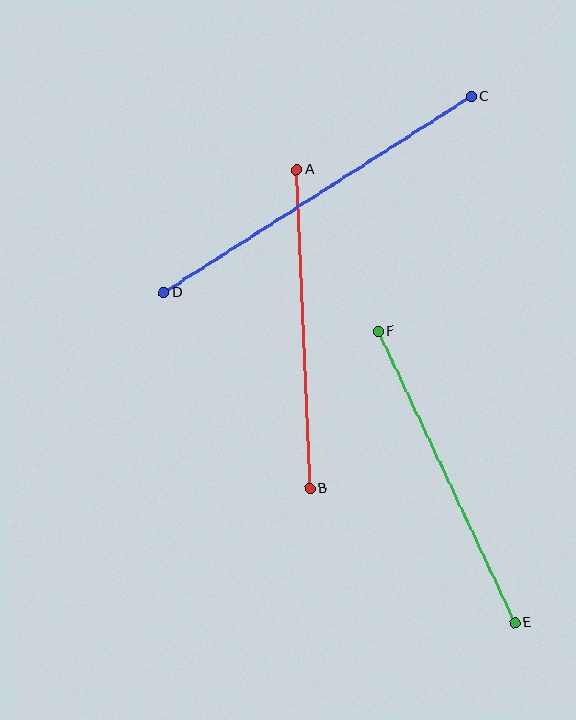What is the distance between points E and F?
The distance is approximately 322 pixels.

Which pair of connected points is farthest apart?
Points C and D are farthest apart.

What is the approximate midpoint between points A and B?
The midpoint is at approximately (303, 329) pixels.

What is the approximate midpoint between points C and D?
The midpoint is at approximately (318, 195) pixels.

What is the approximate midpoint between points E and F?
The midpoint is at approximately (447, 477) pixels.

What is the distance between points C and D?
The distance is approximately 364 pixels.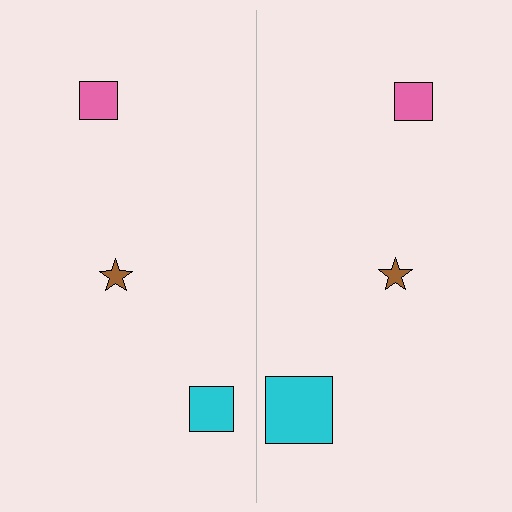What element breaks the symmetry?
The cyan square on the right side has a different size than its mirror counterpart.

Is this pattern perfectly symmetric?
No, the pattern is not perfectly symmetric. The cyan square on the right side has a different size than its mirror counterpart.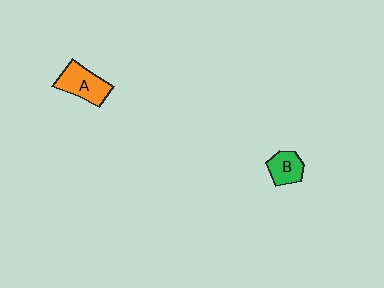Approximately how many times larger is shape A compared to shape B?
Approximately 1.5 times.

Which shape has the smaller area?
Shape B (green).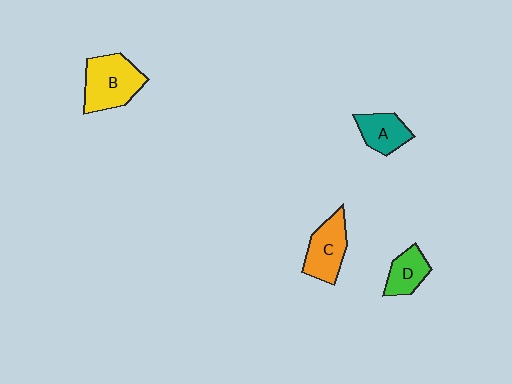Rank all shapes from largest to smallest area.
From largest to smallest: B (yellow), C (orange), A (teal), D (green).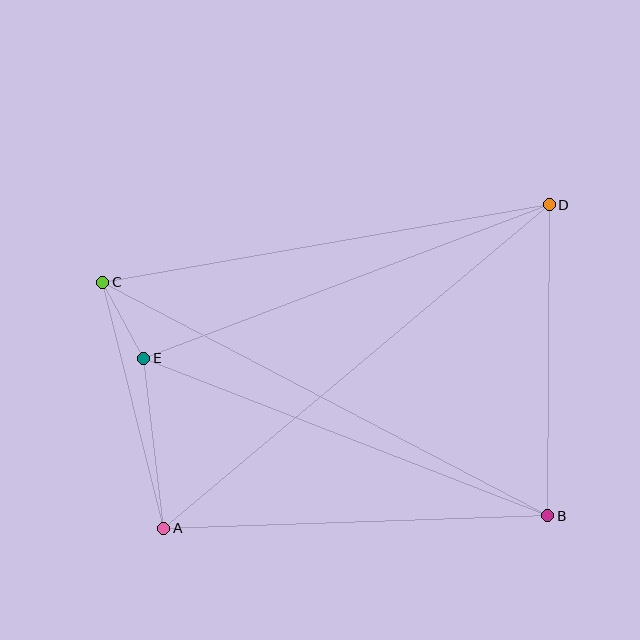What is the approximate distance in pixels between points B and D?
The distance between B and D is approximately 311 pixels.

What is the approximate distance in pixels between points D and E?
The distance between D and E is approximately 434 pixels.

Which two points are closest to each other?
Points C and E are closest to each other.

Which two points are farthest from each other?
Points A and D are farthest from each other.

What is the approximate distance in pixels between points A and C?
The distance between A and C is approximately 254 pixels.